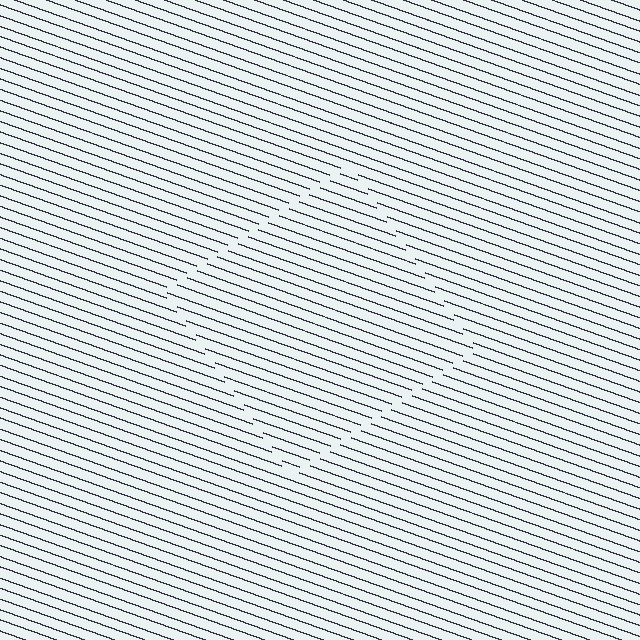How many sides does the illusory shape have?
4 sides — the line-ends trace a square.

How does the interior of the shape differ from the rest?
The interior of the shape contains the same grating, shifted by half a period — the contour is defined by the phase discontinuity where line-ends from the inner and outer gratings abut.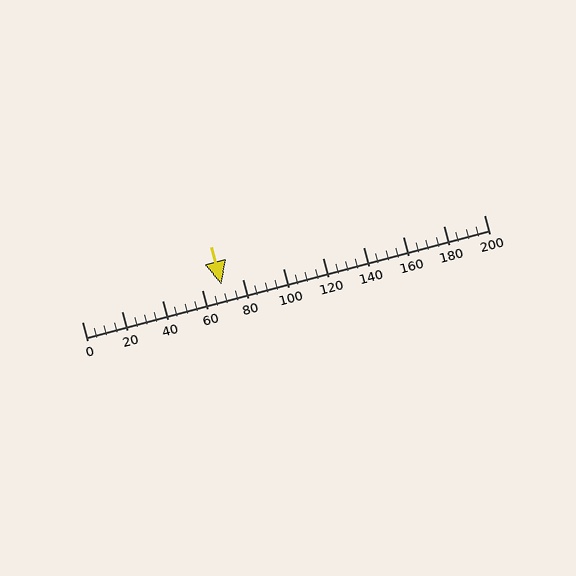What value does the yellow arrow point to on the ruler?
The yellow arrow points to approximately 70.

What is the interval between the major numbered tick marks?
The major tick marks are spaced 20 units apart.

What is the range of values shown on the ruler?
The ruler shows values from 0 to 200.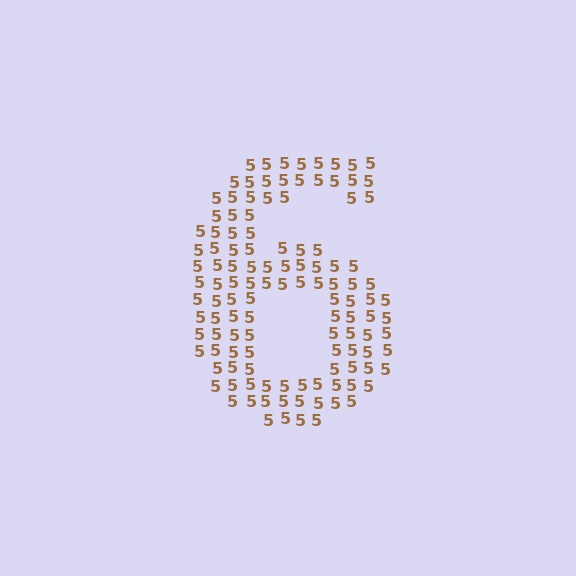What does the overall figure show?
The overall figure shows the digit 6.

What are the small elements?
The small elements are digit 5's.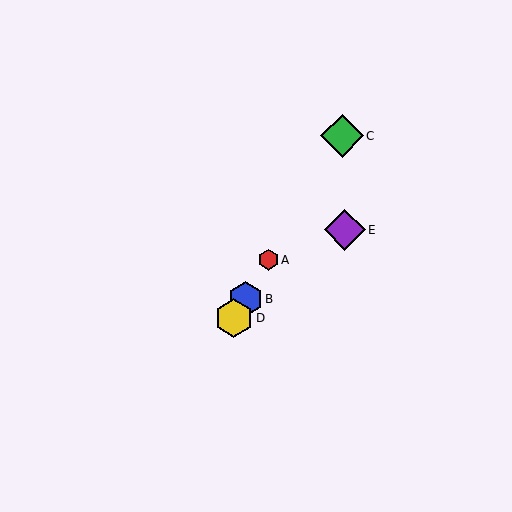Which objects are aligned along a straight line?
Objects A, B, C, D are aligned along a straight line.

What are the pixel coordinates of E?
Object E is at (345, 230).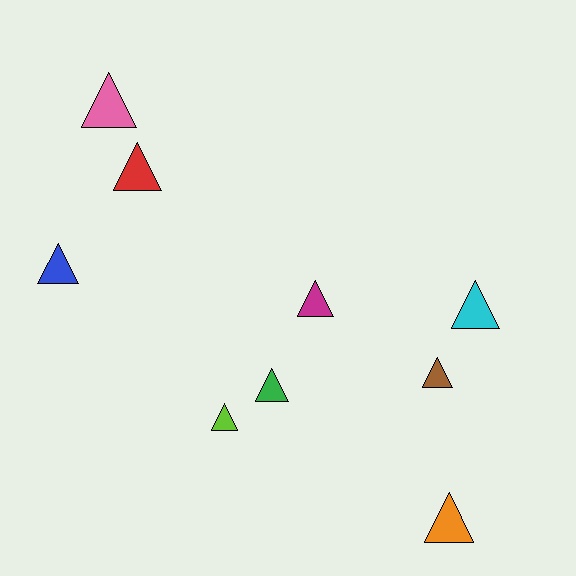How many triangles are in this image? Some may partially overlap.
There are 9 triangles.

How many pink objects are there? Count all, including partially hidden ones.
There is 1 pink object.